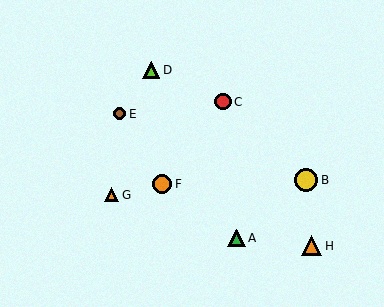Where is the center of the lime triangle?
The center of the lime triangle is at (151, 70).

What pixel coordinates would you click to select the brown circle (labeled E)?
Click at (119, 114) to select the brown circle E.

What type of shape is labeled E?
Shape E is a brown circle.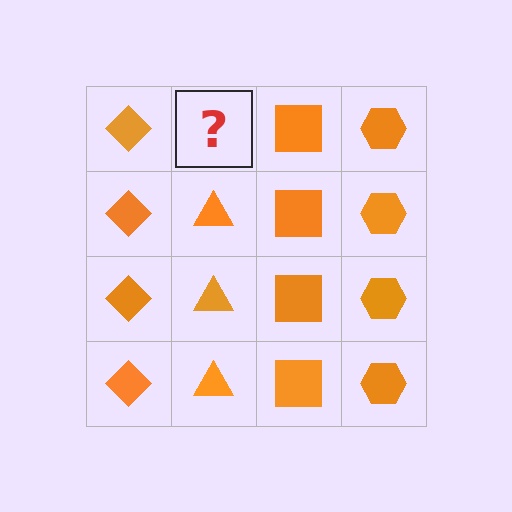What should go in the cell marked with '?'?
The missing cell should contain an orange triangle.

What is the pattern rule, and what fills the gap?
The rule is that each column has a consistent shape. The gap should be filled with an orange triangle.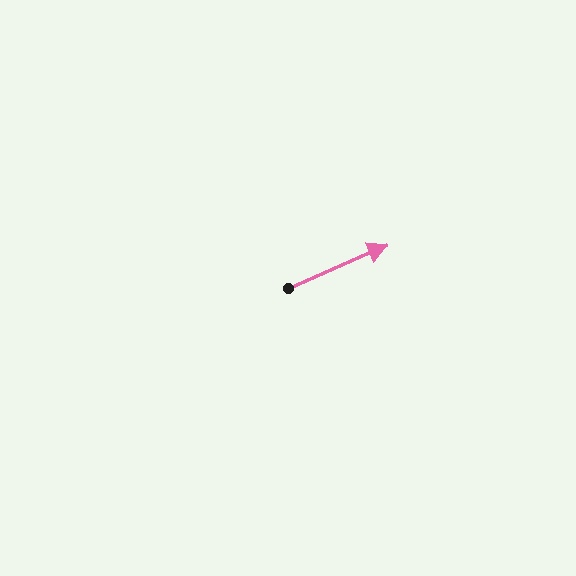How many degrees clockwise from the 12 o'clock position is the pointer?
Approximately 67 degrees.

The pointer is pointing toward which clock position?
Roughly 2 o'clock.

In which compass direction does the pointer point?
Northeast.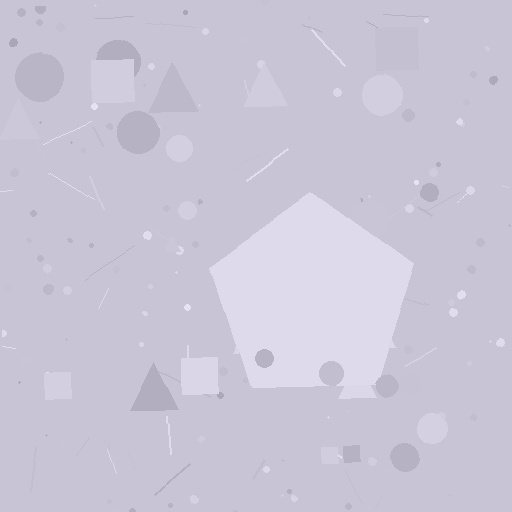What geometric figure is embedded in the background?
A pentagon is embedded in the background.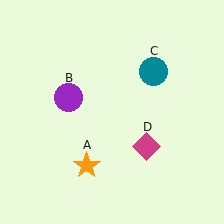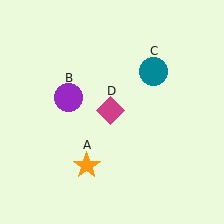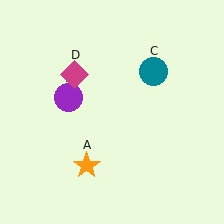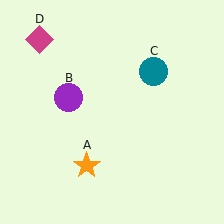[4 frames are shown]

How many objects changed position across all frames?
1 object changed position: magenta diamond (object D).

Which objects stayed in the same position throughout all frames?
Orange star (object A) and purple circle (object B) and teal circle (object C) remained stationary.